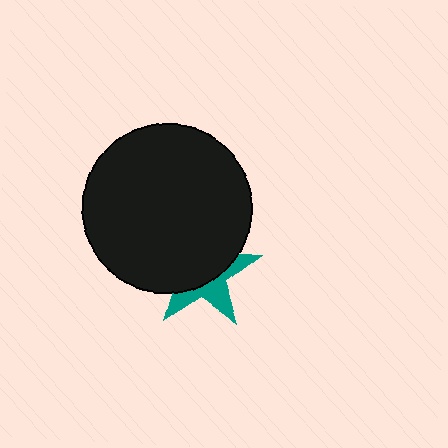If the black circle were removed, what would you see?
You would see the complete teal star.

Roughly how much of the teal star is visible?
A small part of it is visible (roughly 38%).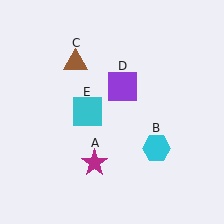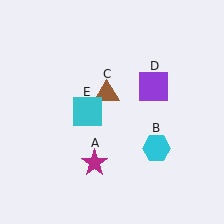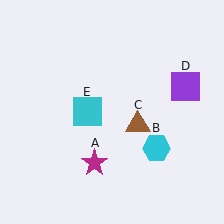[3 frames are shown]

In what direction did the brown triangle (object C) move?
The brown triangle (object C) moved down and to the right.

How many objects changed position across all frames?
2 objects changed position: brown triangle (object C), purple square (object D).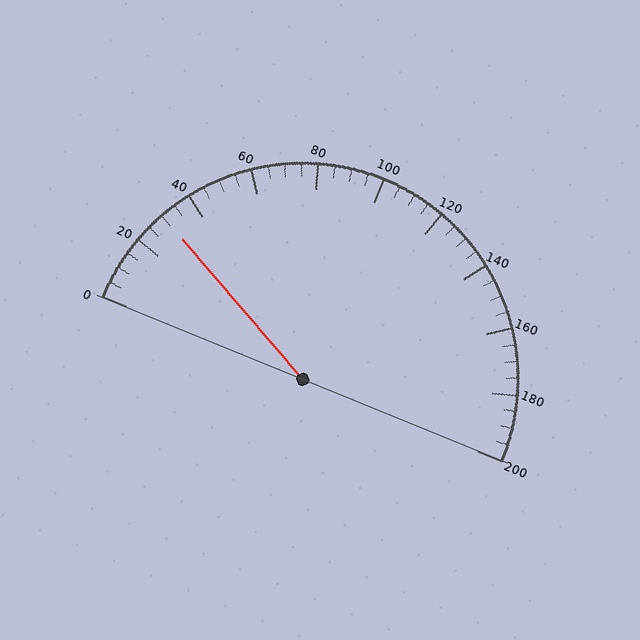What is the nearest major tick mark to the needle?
The nearest major tick mark is 40.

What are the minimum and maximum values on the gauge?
The gauge ranges from 0 to 200.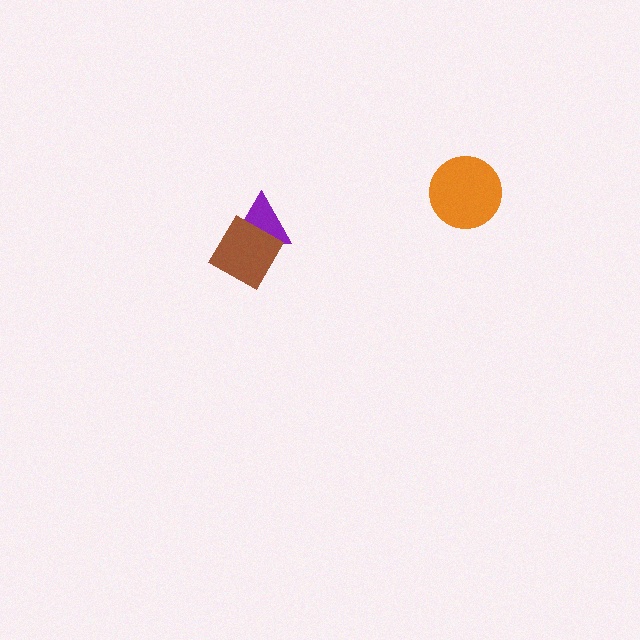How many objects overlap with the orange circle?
0 objects overlap with the orange circle.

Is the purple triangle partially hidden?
Yes, it is partially covered by another shape.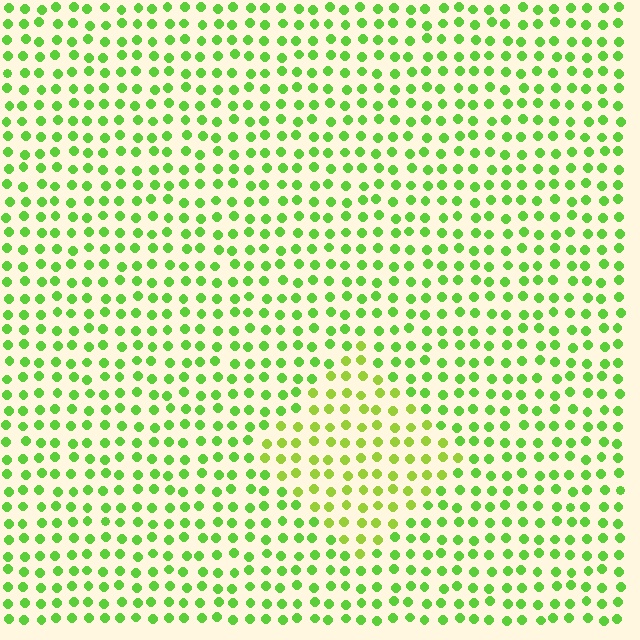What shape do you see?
I see a diamond.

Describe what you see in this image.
The image is filled with small lime elements in a uniform arrangement. A diamond-shaped region is visible where the elements are tinted to a slightly different hue, forming a subtle color boundary.